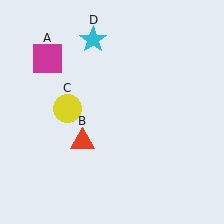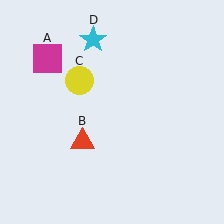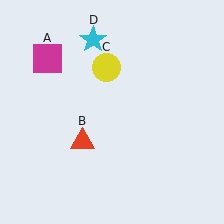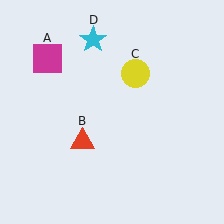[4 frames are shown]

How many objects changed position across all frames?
1 object changed position: yellow circle (object C).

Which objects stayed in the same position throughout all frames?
Magenta square (object A) and red triangle (object B) and cyan star (object D) remained stationary.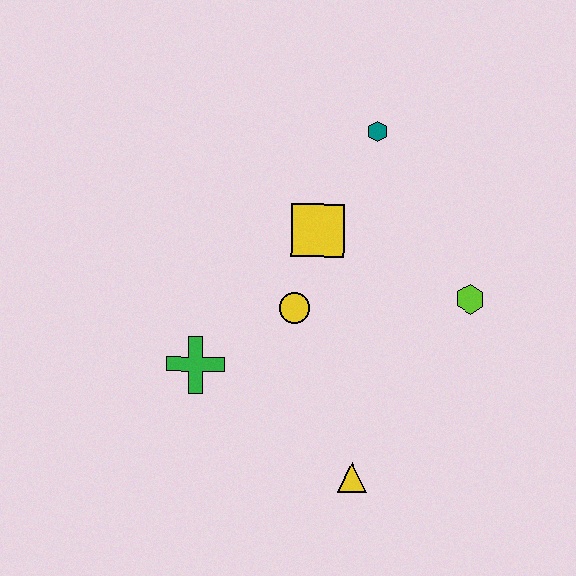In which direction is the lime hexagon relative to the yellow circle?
The lime hexagon is to the right of the yellow circle.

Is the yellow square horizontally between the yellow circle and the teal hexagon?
Yes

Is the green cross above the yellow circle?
No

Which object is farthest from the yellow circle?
The teal hexagon is farthest from the yellow circle.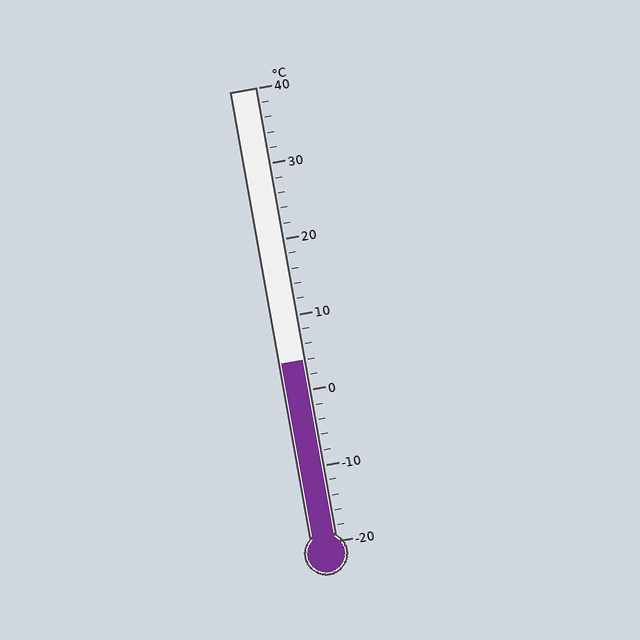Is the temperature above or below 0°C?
The temperature is above 0°C.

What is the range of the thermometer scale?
The thermometer scale ranges from -20°C to 40°C.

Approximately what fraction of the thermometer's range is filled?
The thermometer is filled to approximately 40% of its range.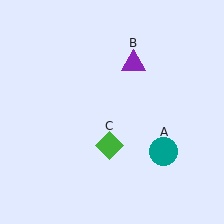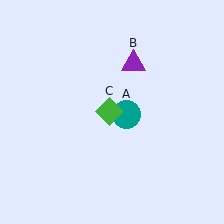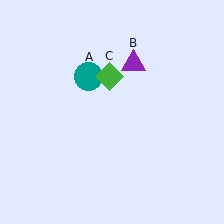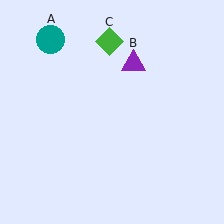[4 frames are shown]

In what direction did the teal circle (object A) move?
The teal circle (object A) moved up and to the left.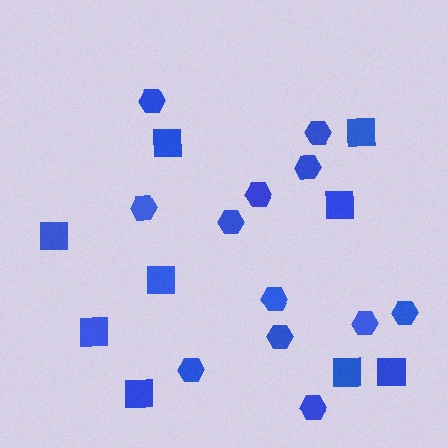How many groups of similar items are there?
There are 2 groups: one group of hexagons (12) and one group of squares (9).